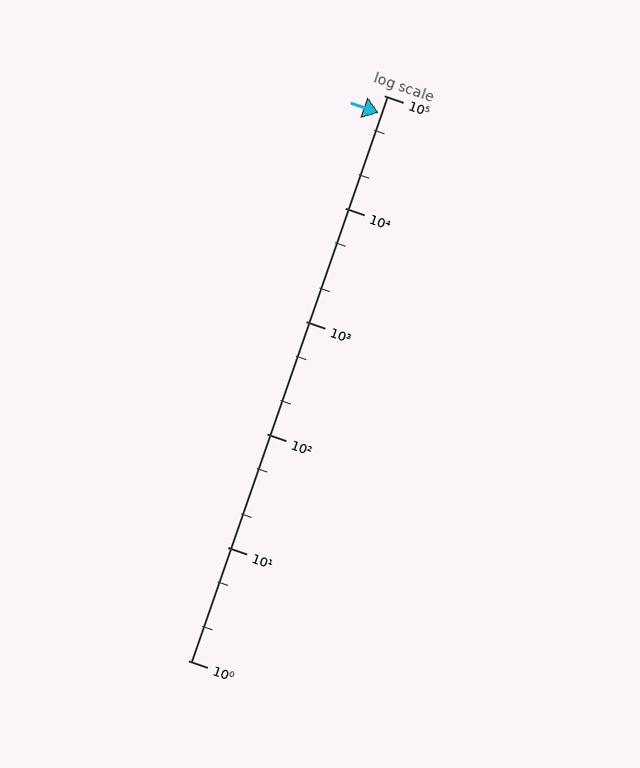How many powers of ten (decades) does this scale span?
The scale spans 5 decades, from 1 to 100000.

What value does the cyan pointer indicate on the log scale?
The pointer indicates approximately 70000.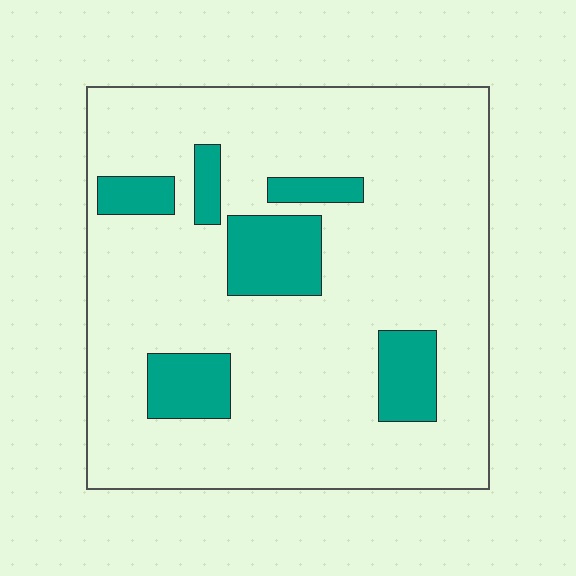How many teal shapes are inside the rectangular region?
6.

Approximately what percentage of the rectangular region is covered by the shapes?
Approximately 15%.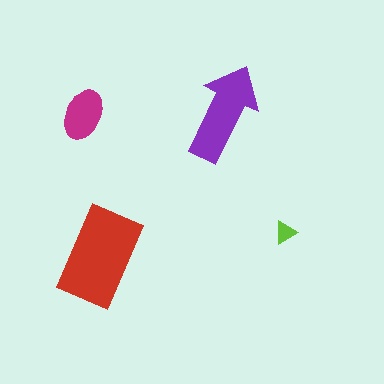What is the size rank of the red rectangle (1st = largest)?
1st.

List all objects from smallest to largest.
The lime triangle, the magenta ellipse, the purple arrow, the red rectangle.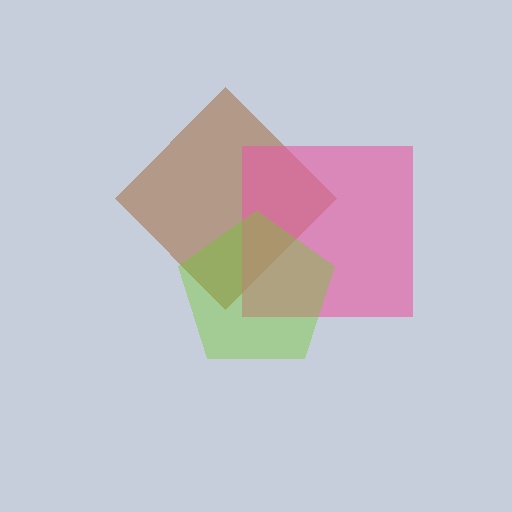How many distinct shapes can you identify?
There are 3 distinct shapes: a brown diamond, a pink square, a lime pentagon.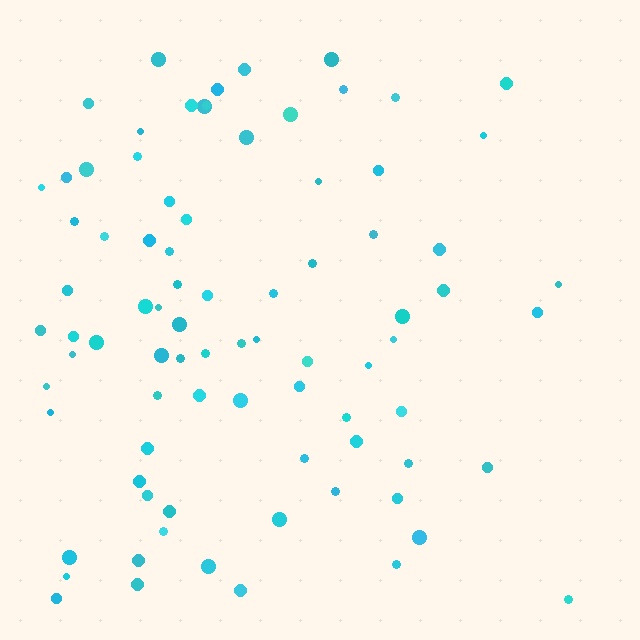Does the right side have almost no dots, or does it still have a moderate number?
Still a moderate number, just noticeably fewer than the left.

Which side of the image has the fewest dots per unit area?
The right.